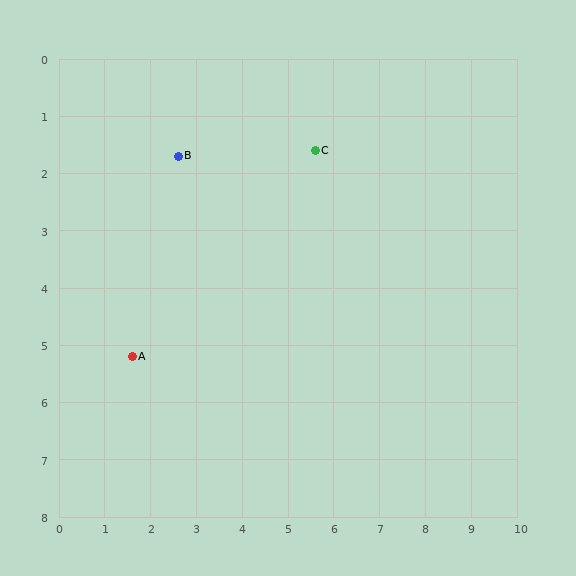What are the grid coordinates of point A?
Point A is at approximately (1.6, 5.2).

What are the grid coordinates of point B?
Point B is at approximately (2.6, 1.7).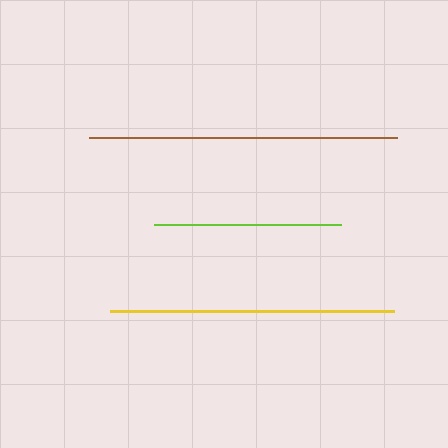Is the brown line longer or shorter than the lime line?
The brown line is longer than the lime line.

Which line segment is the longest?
The brown line is the longest at approximately 308 pixels.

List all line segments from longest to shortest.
From longest to shortest: brown, yellow, lime.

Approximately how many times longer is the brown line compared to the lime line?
The brown line is approximately 1.6 times the length of the lime line.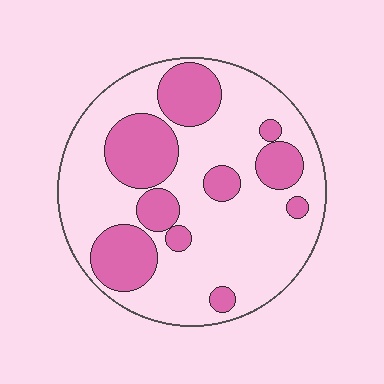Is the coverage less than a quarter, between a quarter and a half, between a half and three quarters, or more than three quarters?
Between a quarter and a half.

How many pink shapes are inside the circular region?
10.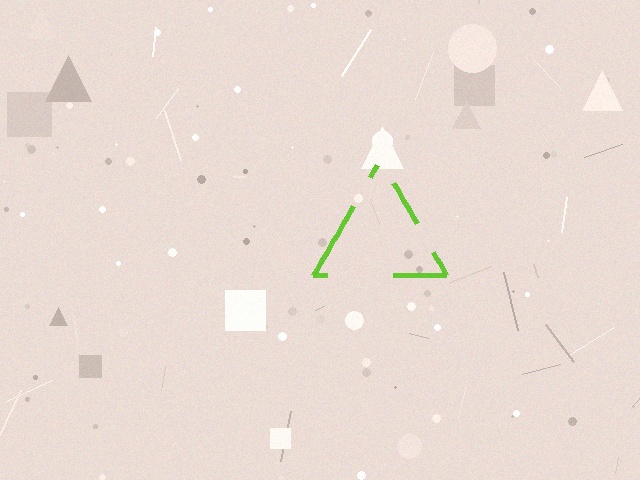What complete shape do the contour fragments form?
The contour fragments form a triangle.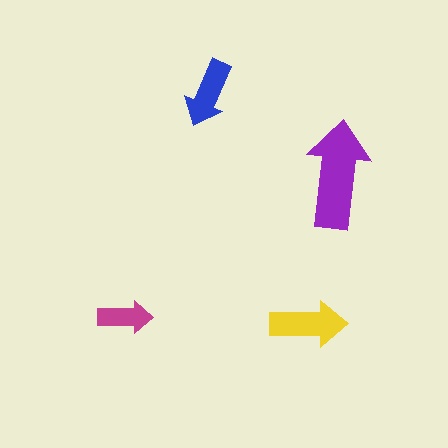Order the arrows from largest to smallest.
the purple one, the yellow one, the blue one, the magenta one.